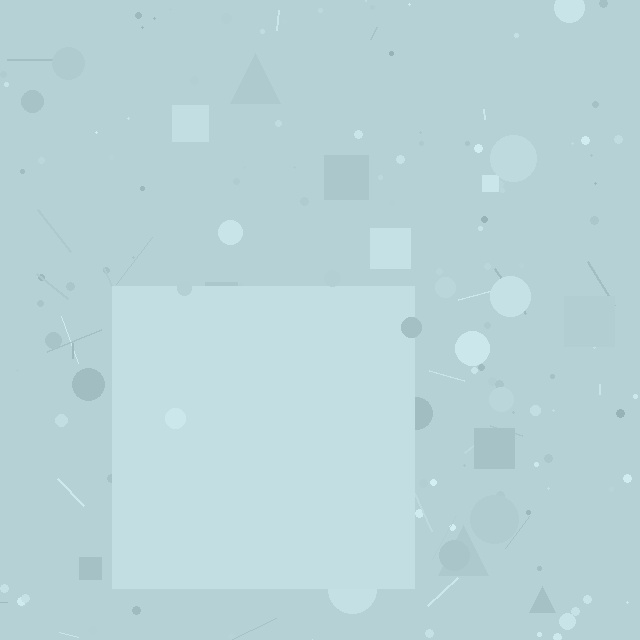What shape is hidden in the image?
A square is hidden in the image.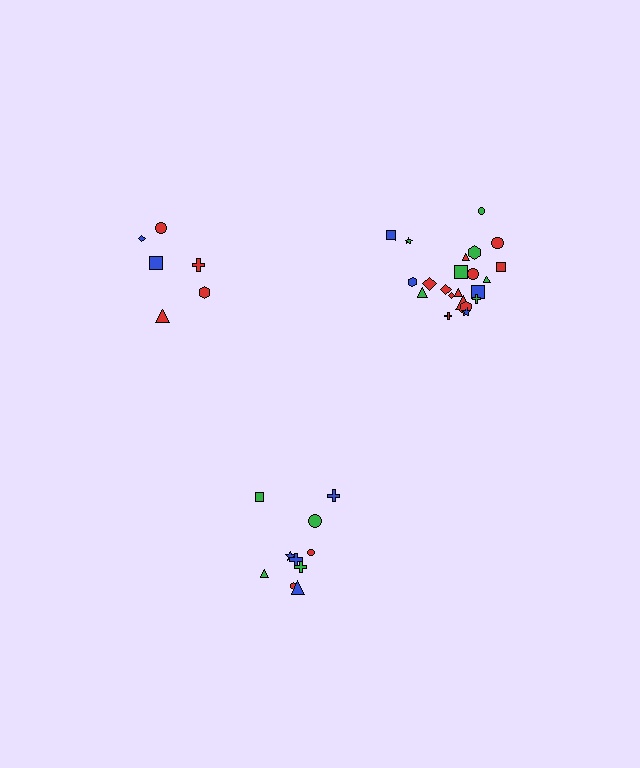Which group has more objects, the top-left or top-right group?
The top-right group.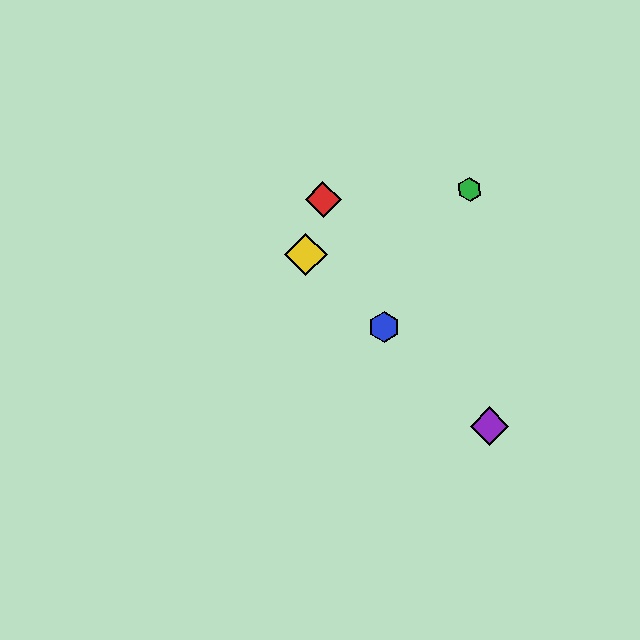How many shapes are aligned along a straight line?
3 shapes (the blue hexagon, the yellow diamond, the purple diamond) are aligned along a straight line.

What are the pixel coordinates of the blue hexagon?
The blue hexagon is at (384, 327).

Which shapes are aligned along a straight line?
The blue hexagon, the yellow diamond, the purple diamond are aligned along a straight line.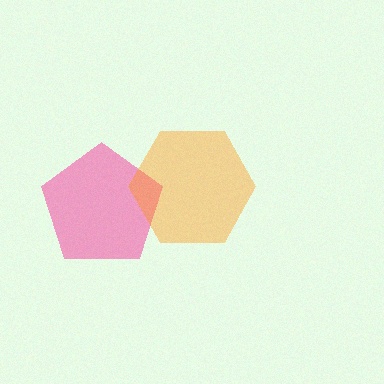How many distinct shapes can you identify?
There are 2 distinct shapes: a pink pentagon, an orange hexagon.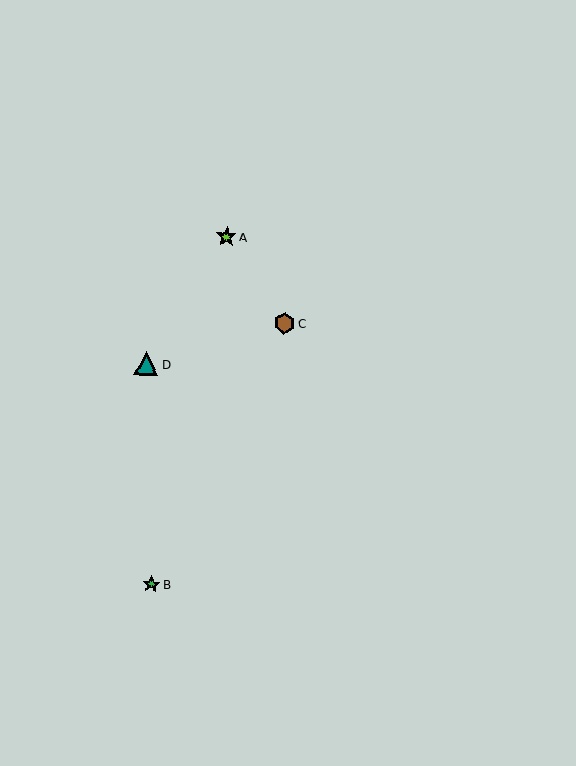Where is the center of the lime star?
The center of the lime star is at (226, 237).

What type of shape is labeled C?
Shape C is a brown hexagon.